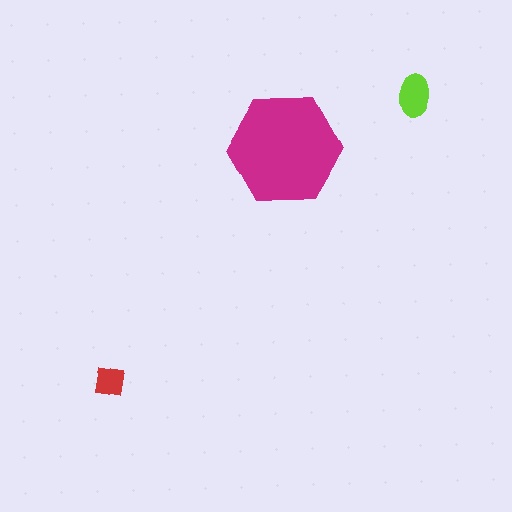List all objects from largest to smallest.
The magenta hexagon, the lime ellipse, the red square.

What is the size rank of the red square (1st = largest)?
3rd.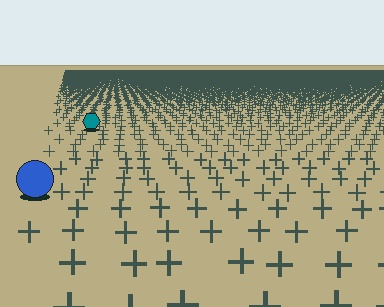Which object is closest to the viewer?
The blue circle is closest. The texture marks near it are larger and more spread out.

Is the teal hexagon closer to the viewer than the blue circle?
No. The blue circle is closer — you can tell from the texture gradient: the ground texture is coarser near it.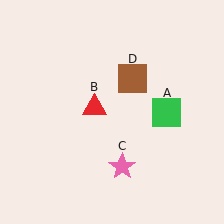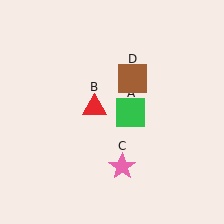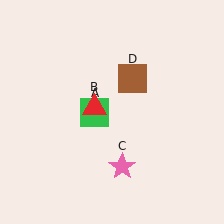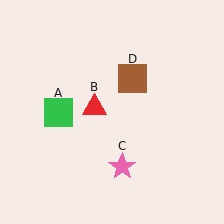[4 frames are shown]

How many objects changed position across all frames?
1 object changed position: green square (object A).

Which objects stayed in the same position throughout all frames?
Red triangle (object B) and pink star (object C) and brown square (object D) remained stationary.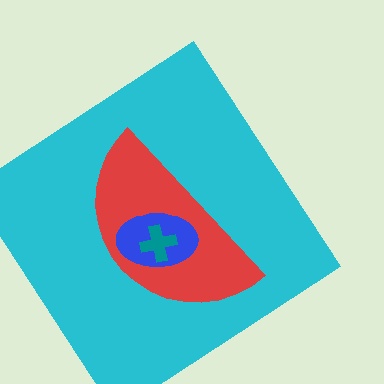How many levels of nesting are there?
4.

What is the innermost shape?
The teal cross.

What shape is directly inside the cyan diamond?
The red semicircle.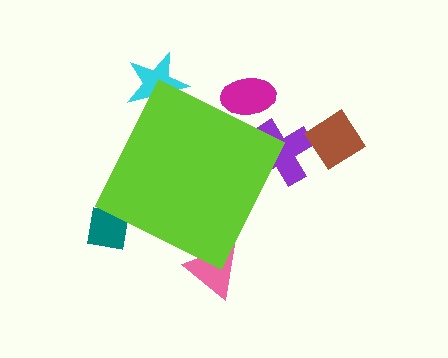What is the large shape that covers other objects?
A lime diamond.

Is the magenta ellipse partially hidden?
Yes, the magenta ellipse is partially hidden behind the lime diamond.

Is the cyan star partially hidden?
Yes, the cyan star is partially hidden behind the lime diamond.